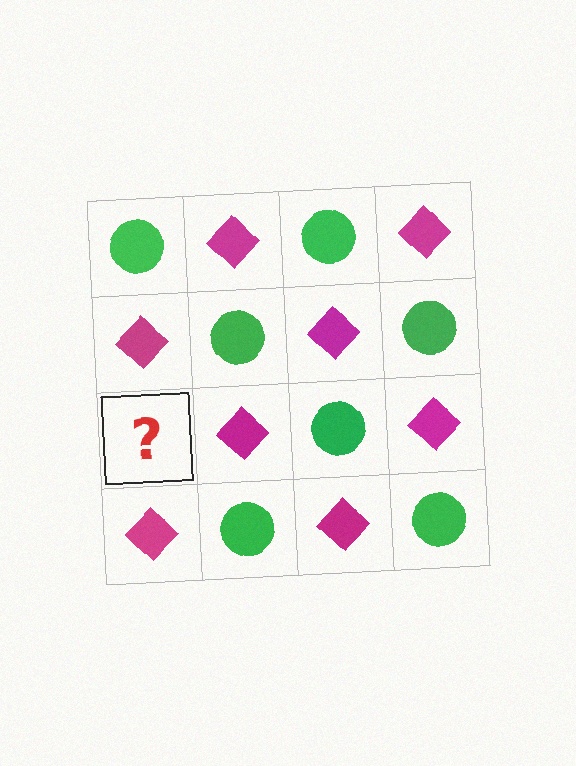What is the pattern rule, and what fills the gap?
The rule is that it alternates green circle and magenta diamond in a checkerboard pattern. The gap should be filled with a green circle.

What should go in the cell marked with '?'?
The missing cell should contain a green circle.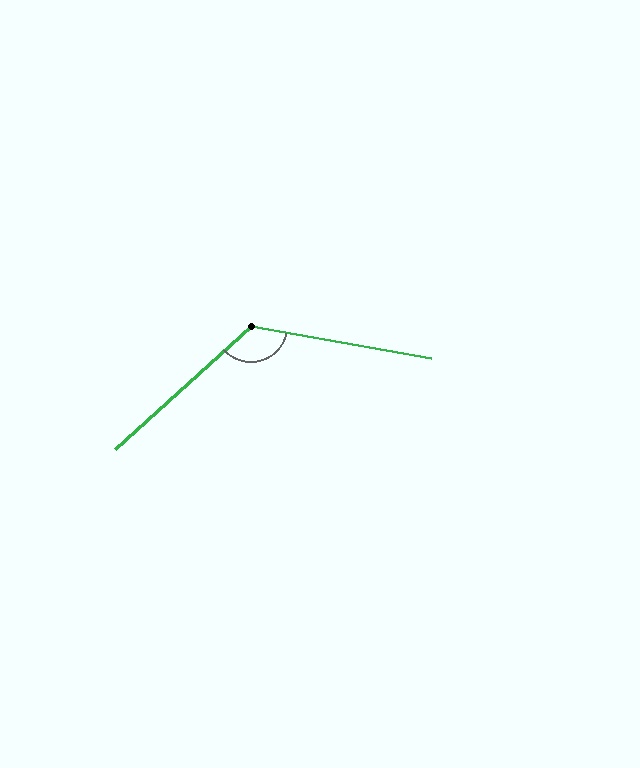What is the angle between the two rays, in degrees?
Approximately 128 degrees.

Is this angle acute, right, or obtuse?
It is obtuse.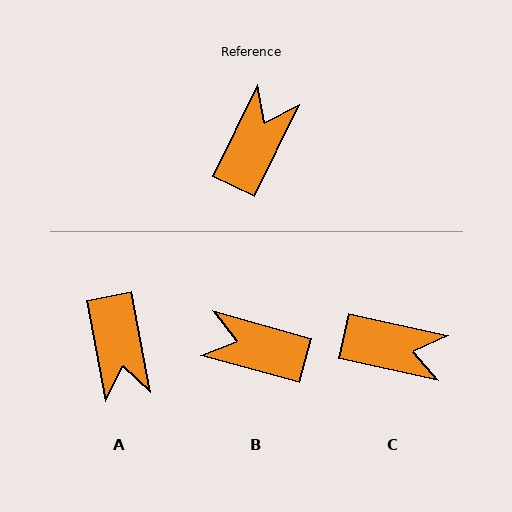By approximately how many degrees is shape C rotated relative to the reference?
Approximately 77 degrees clockwise.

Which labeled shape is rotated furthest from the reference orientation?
A, about 144 degrees away.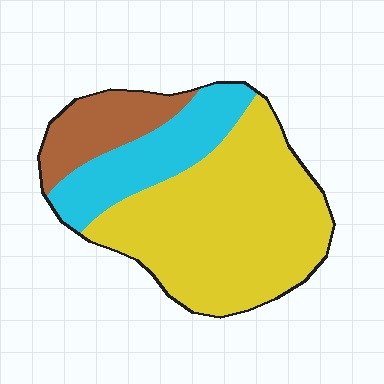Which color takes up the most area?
Yellow, at roughly 60%.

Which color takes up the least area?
Brown, at roughly 15%.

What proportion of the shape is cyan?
Cyan takes up about one quarter (1/4) of the shape.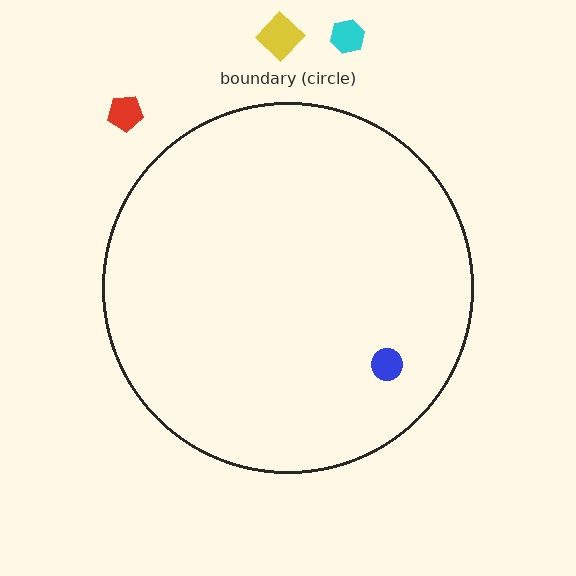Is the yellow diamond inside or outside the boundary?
Outside.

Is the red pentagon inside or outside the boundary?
Outside.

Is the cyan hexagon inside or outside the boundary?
Outside.